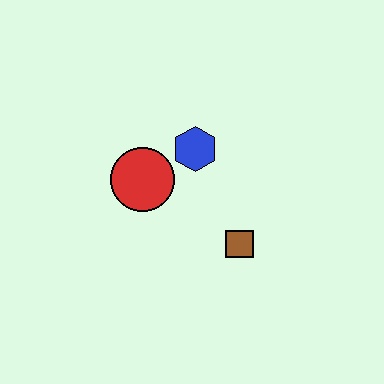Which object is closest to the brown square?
The blue hexagon is closest to the brown square.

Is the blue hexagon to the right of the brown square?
No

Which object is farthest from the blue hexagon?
The brown square is farthest from the blue hexagon.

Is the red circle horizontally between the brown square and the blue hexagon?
No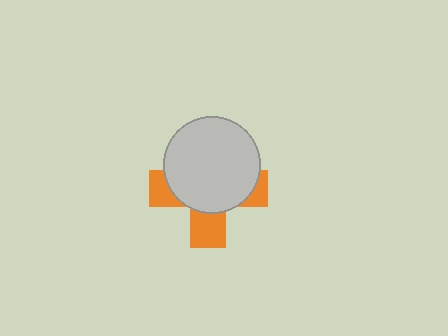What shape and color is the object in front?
The object in front is a light gray circle.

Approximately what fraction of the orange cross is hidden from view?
Roughly 64% of the orange cross is hidden behind the light gray circle.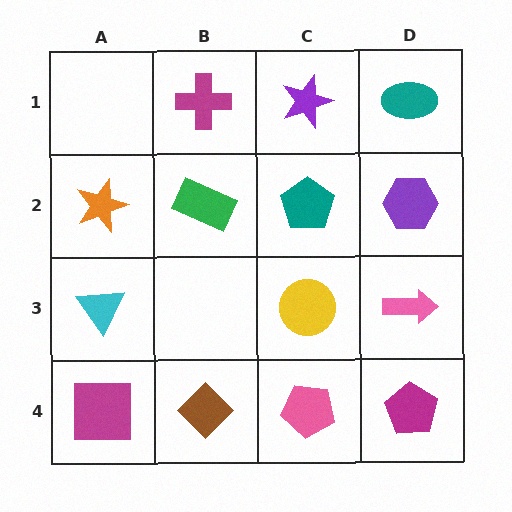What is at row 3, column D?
A pink arrow.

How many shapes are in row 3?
3 shapes.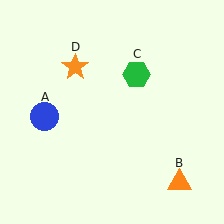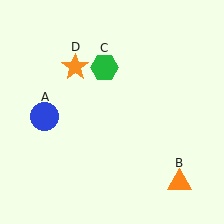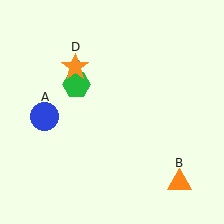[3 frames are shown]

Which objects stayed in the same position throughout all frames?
Blue circle (object A) and orange triangle (object B) and orange star (object D) remained stationary.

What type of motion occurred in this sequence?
The green hexagon (object C) rotated counterclockwise around the center of the scene.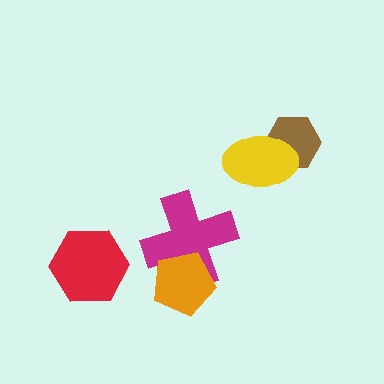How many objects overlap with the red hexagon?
0 objects overlap with the red hexagon.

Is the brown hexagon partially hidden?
Yes, it is partially covered by another shape.